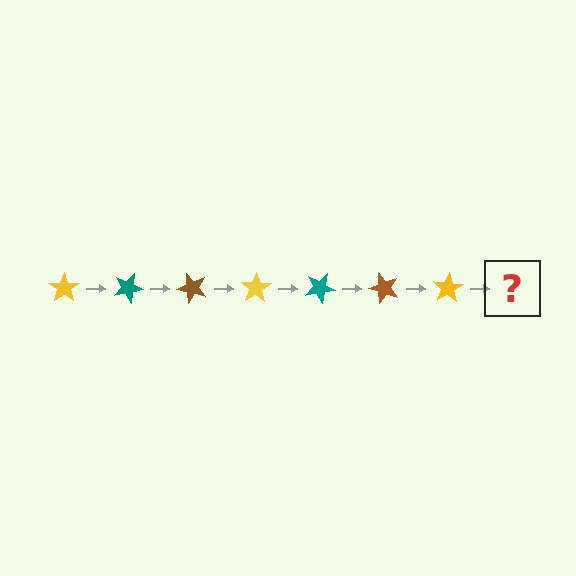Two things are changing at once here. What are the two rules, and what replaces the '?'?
The two rules are that it rotates 25 degrees each step and the color cycles through yellow, teal, and brown. The '?' should be a teal star, rotated 175 degrees from the start.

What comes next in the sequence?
The next element should be a teal star, rotated 175 degrees from the start.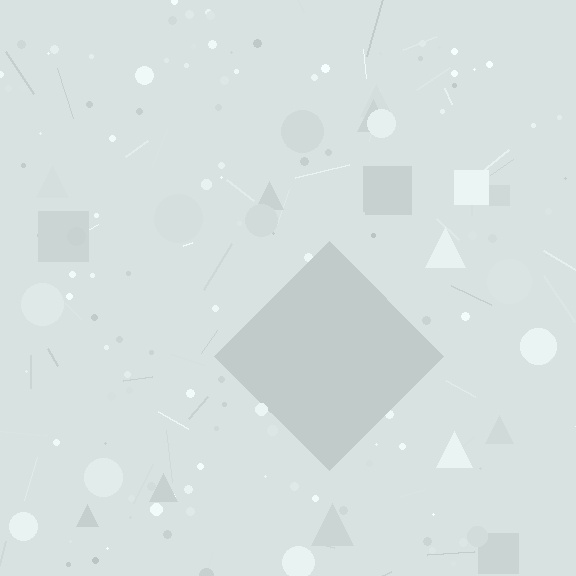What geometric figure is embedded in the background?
A diamond is embedded in the background.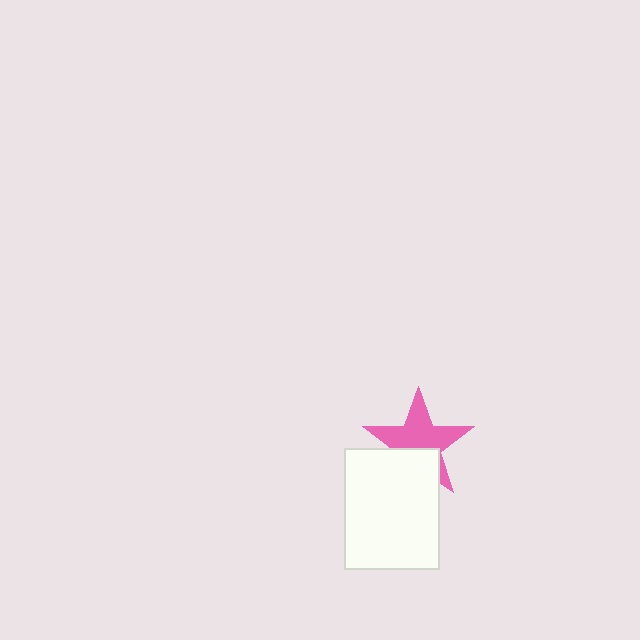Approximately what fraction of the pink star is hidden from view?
Roughly 35% of the pink star is hidden behind the white rectangle.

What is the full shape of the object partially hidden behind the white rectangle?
The partially hidden object is a pink star.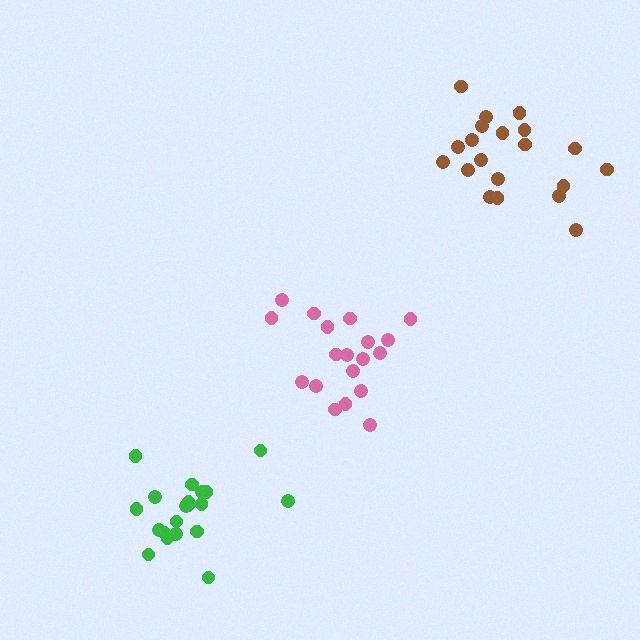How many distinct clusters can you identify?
There are 3 distinct clusters.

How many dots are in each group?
Group 1: 19 dots, Group 2: 20 dots, Group 3: 20 dots (59 total).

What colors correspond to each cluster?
The clusters are colored: pink, brown, green.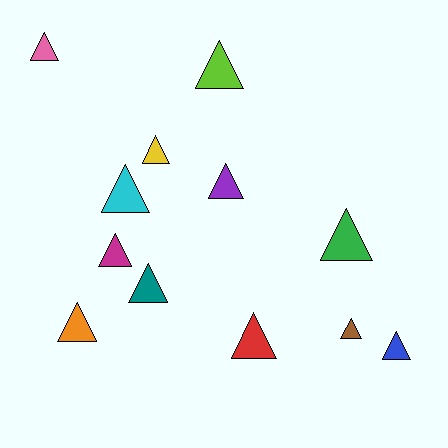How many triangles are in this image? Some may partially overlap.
There are 12 triangles.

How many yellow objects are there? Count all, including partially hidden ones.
There is 1 yellow object.